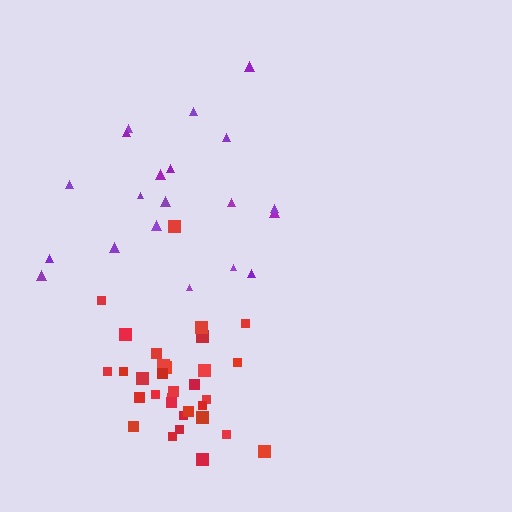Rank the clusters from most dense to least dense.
red, purple.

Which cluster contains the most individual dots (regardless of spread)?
Red (33).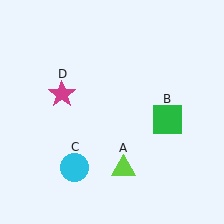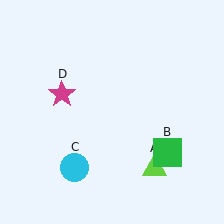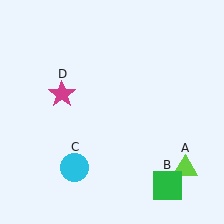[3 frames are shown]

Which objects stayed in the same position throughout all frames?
Cyan circle (object C) and magenta star (object D) remained stationary.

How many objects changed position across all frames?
2 objects changed position: lime triangle (object A), green square (object B).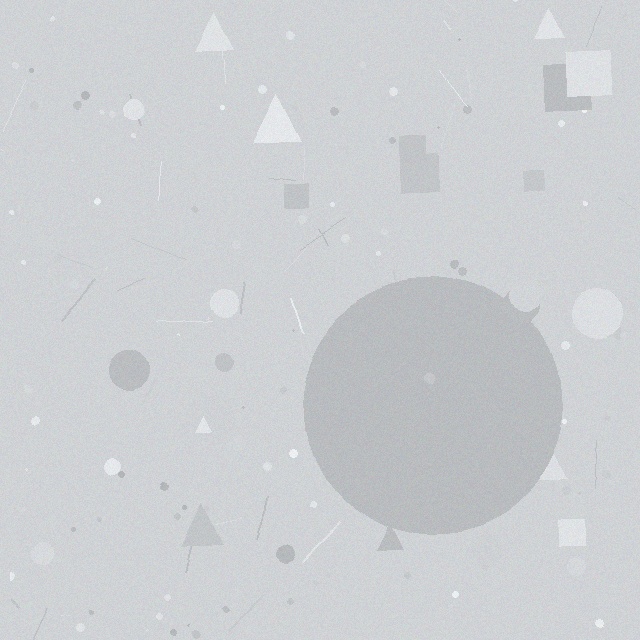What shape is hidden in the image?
A circle is hidden in the image.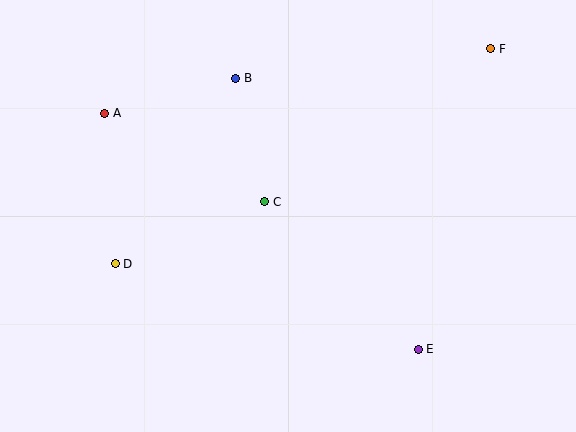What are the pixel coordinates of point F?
Point F is at (491, 49).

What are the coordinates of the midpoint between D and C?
The midpoint between D and C is at (190, 233).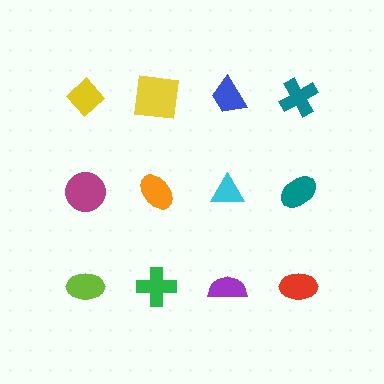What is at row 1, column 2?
A yellow square.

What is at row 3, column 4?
A red ellipse.